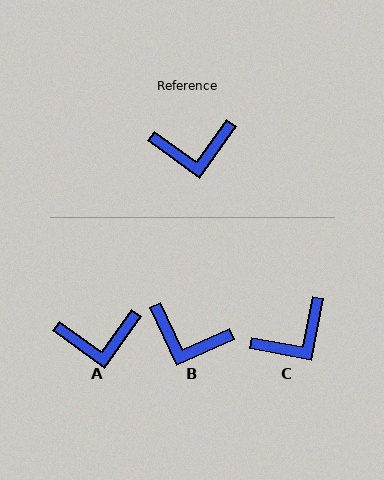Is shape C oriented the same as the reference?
No, it is off by about 25 degrees.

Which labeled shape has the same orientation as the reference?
A.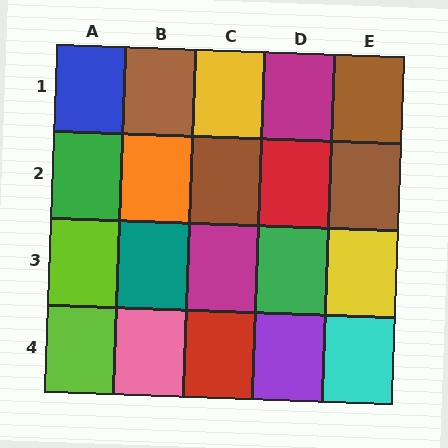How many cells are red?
2 cells are red.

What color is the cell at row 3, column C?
Magenta.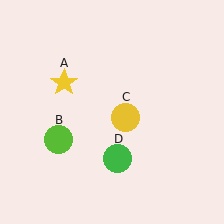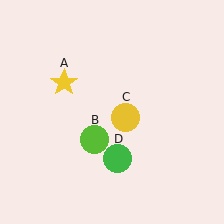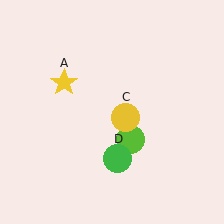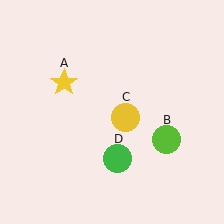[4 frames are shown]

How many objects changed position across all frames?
1 object changed position: lime circle (object B).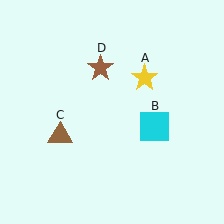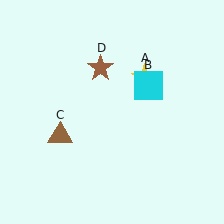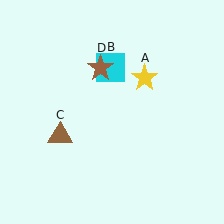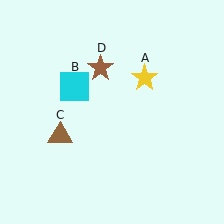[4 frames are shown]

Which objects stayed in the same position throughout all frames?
Yellow star (object A) and brown triangle (object C) and brown star (object D) remained stationary.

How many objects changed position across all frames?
1 object changed position: cyan square (object B).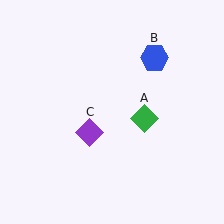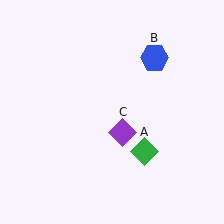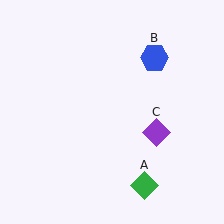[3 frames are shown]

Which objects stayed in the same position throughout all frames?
Blue hexagon (object B) remained stationary.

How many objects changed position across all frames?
2 objects changed position: green diamond (object A), purple diamond (object C).